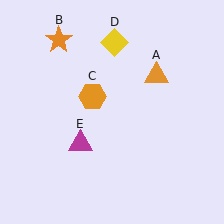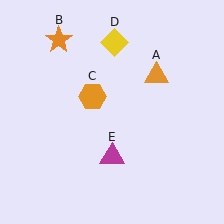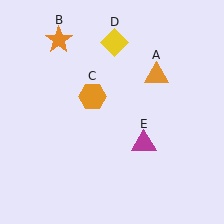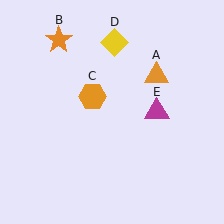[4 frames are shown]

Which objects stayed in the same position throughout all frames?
Orange triangle (object A) and orange star (object B) and orange hexagon (object C) and yellow diamond (object D) remained stationary.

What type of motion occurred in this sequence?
The magenta triangle (object E) rotated counterclockwise around the center of the scene.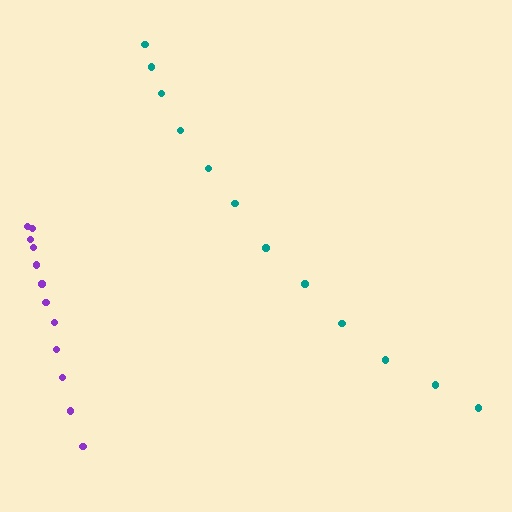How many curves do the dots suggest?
There are 2 distinct paths.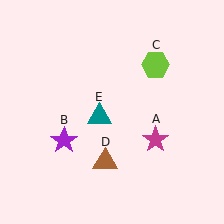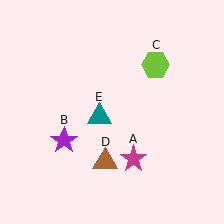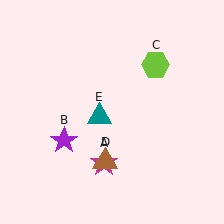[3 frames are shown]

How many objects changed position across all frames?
1 object changed position: magenta star (object A).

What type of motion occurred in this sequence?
The magenta star (object A) rotated clockwise around the center of the scene.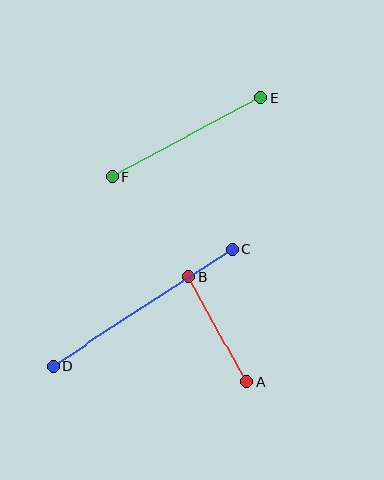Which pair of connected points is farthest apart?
Points C and D are farthest apart.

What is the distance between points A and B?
The distance is approximately 119 pixels.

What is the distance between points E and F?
The distance is approximately 169 pixels.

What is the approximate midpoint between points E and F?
The midpoint is at approximately (187, 137) pixels.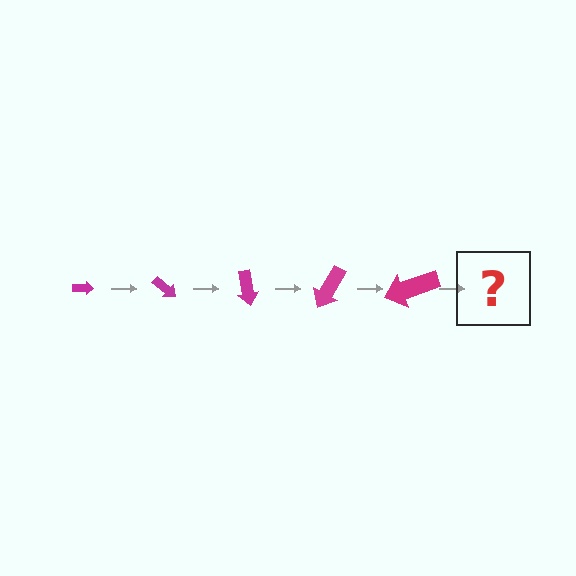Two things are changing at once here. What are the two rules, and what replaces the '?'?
The two rules are that the arrow grows larger each step and it rotates 40 degrees each step. The '?' should be an arrow, larger than the previous one and rotated 200 degrees from the start.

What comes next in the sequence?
The next element should be an arrow, larger than the previous one and rotated 200 degrees from the start.